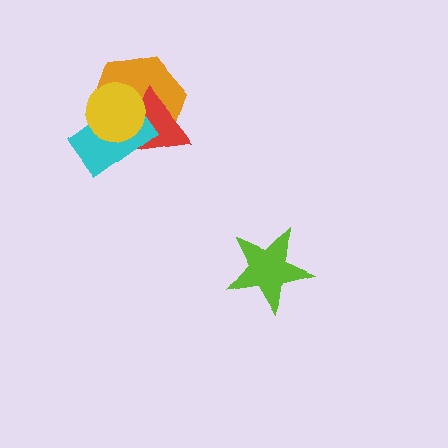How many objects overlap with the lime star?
0 objects overlap with the lime star.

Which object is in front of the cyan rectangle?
The yellow circle is in front of the cyan rectangle.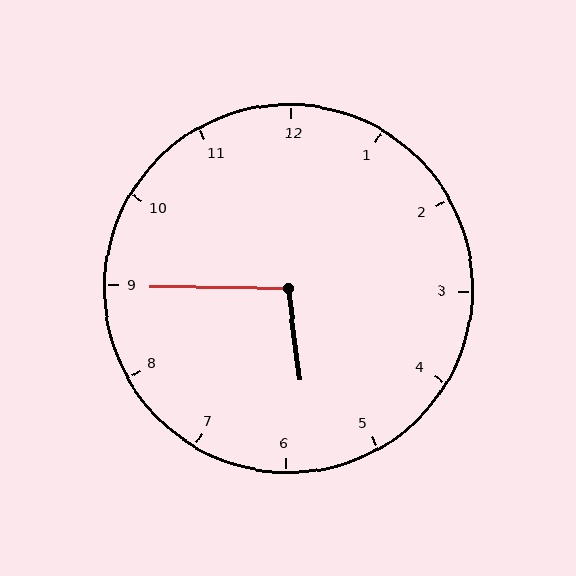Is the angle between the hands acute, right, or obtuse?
It is obtuse.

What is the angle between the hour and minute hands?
Approximately 98 degrees.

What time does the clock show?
5:45.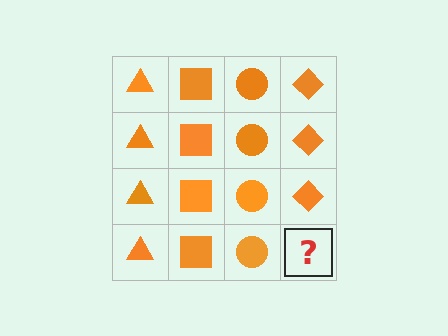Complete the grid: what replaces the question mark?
The question mark should be replaced with an orange diamond.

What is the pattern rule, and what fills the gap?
The rule is that each column has a consistent shape. The gap should be filled with an orange diamond.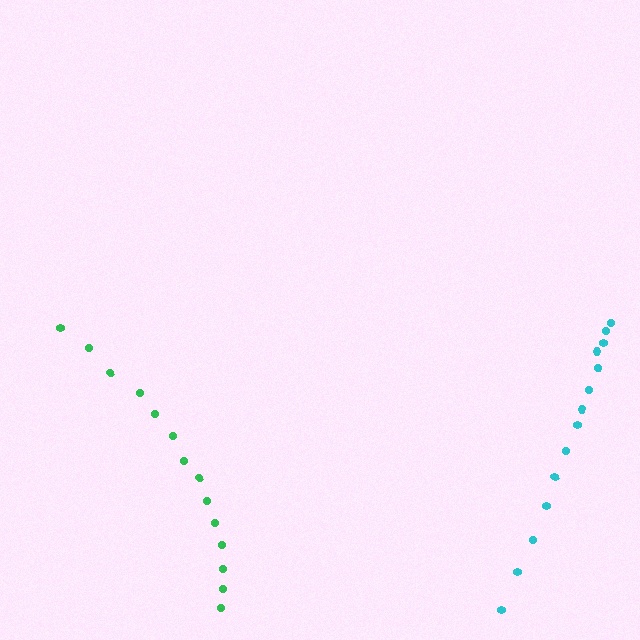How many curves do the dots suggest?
There are 2 distinct paths.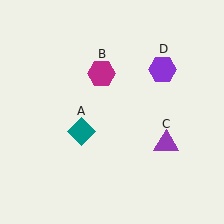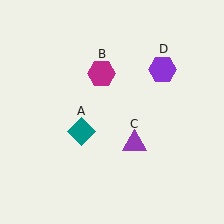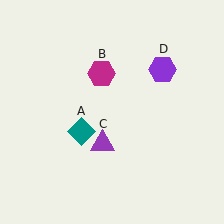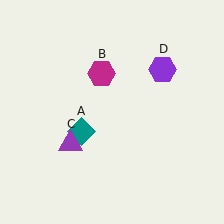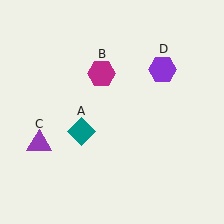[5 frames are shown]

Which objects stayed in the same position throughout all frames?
Teal diamond (object A) and magenta hexagon (object B) and purple hexagon (object D) remained stationary.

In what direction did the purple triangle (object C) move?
The purple triangle (object C) moved left.